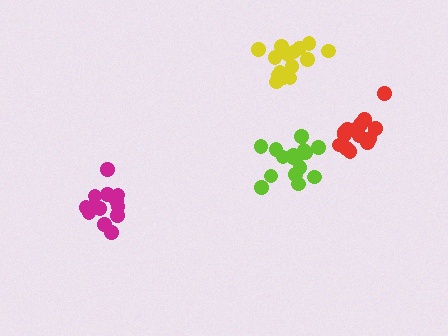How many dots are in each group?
Group 1: 16 dots, Group 2: 14 dots, Group 3: 14 dots, Group 4: 15 dots (59 total).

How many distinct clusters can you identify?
There are 4 distinct clusters.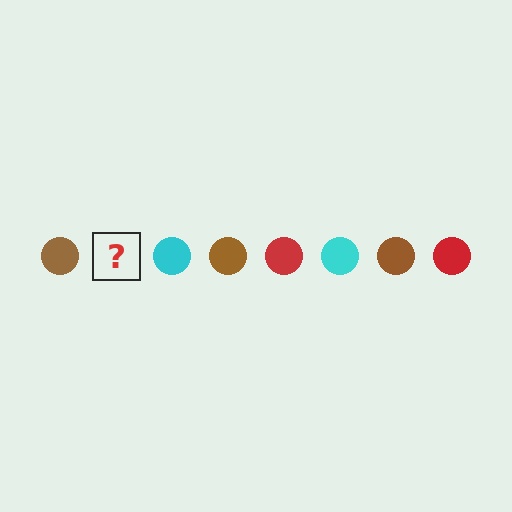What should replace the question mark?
The question mark should be replaced with a red circle.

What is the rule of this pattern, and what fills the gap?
The rule is that the pattern cycles through brown, red, cyan circles. The gap should be filled with a red circle.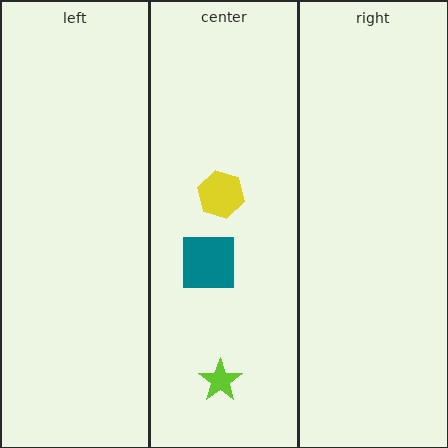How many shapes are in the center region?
3.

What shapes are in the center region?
The lime star, the teal square, the yellow hexagon.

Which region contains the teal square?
The center region.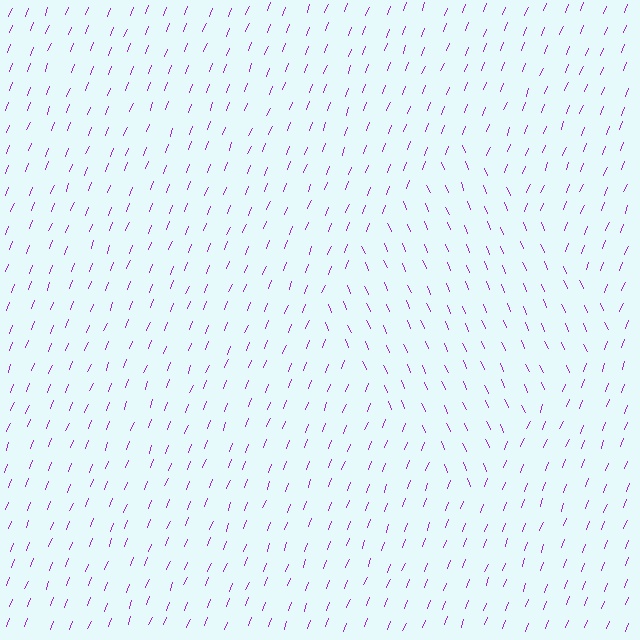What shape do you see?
I see a diamond.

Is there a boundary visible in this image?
Yes, there is a texture boundary formed by a change in line orientation.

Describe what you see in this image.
The image is filled with small purple line segments. A diamond region in the image has lines oriented differently from the surrounding lines, creating a visible texture boundary.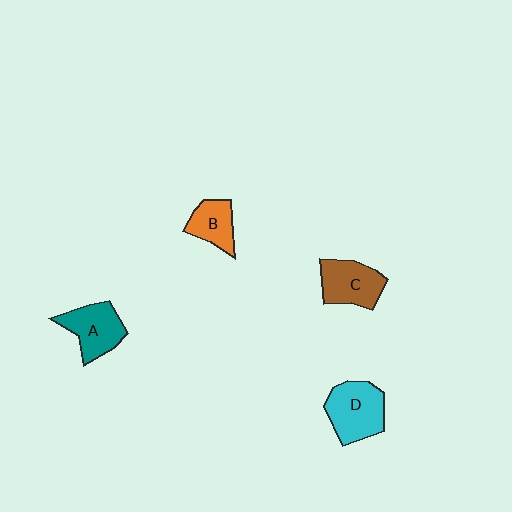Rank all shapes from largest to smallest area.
From largest to smallest: D (cyan), A (teal), C (brown), B (orange).